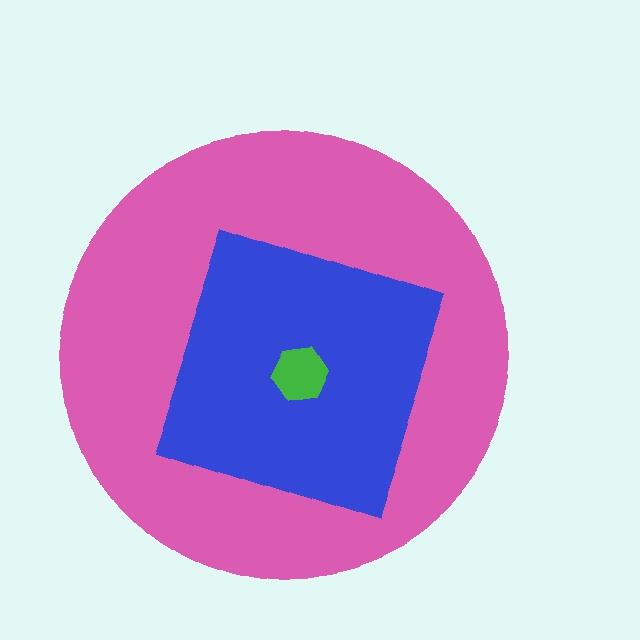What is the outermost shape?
The pink circle.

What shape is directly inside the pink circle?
The blue square.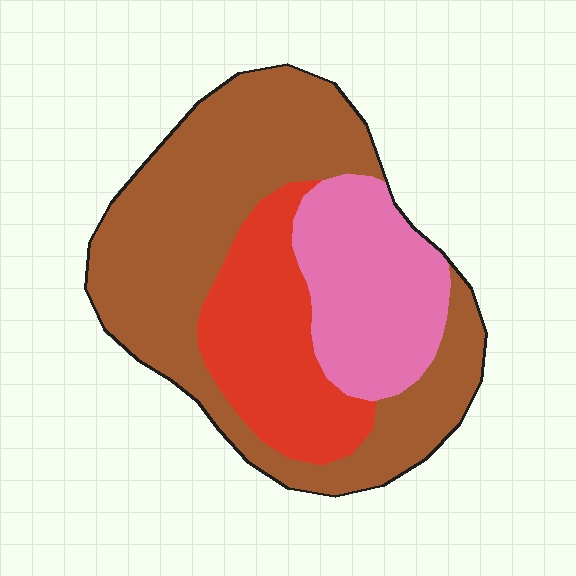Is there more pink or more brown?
Brown.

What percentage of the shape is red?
Red covers 23% of the shape.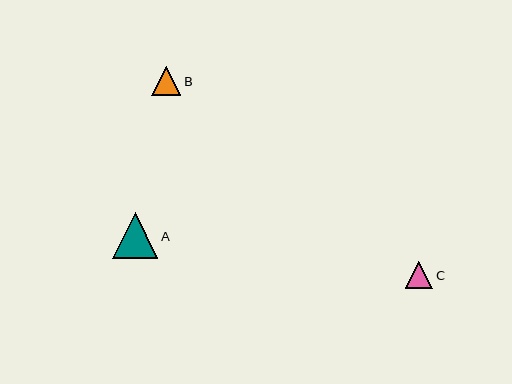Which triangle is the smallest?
Triangle C is the smallest with a size of approximately 27 pixels.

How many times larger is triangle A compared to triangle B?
Triangle A is approximately 1.6 times the size of triangle B.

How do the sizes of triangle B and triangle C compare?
Triangle B and triangle C are approximately the same size.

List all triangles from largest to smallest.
From largest to smallest: A, B, C.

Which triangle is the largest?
Triangle A is the largest with a size of approximately 45 pixels.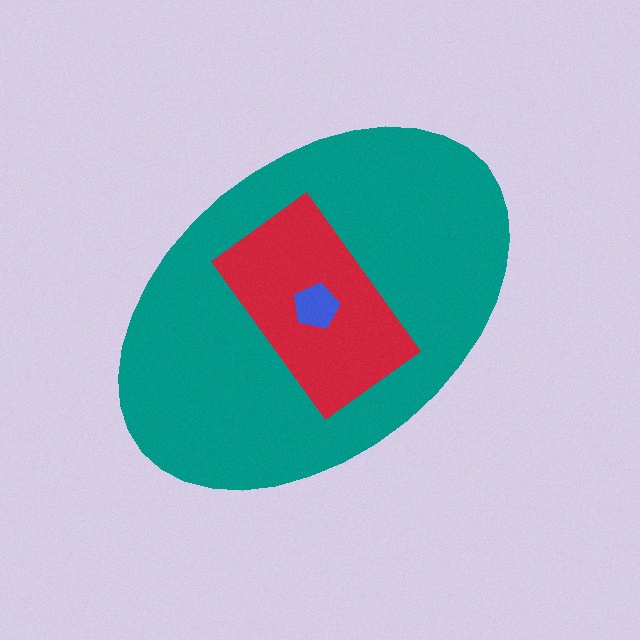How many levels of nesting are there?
3.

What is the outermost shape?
The teal ellipse.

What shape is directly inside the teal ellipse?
The red rectangle.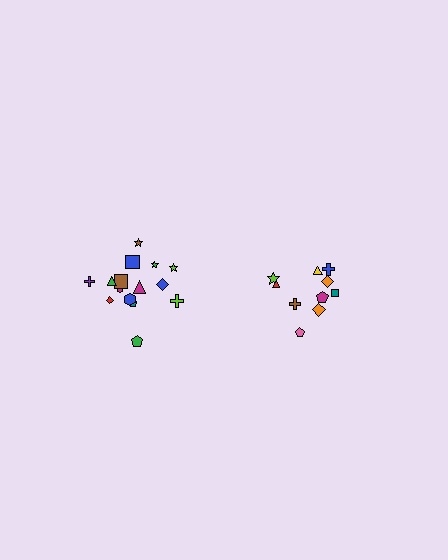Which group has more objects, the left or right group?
The left group.